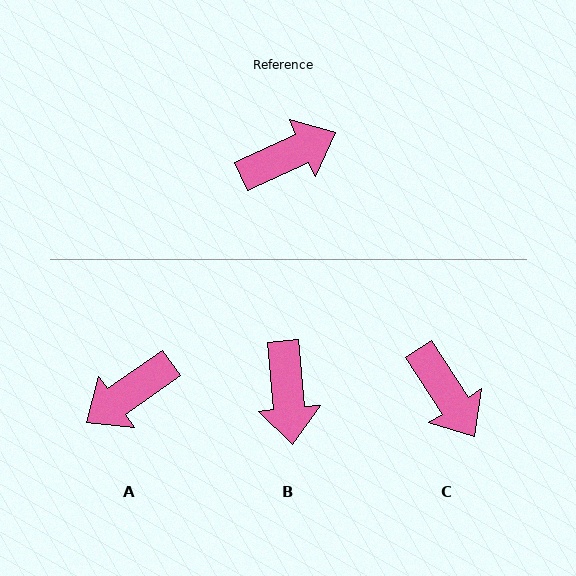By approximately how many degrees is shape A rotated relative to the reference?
Approximately 170 degrees clockwise.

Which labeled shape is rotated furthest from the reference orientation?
A, about 170 degrees away.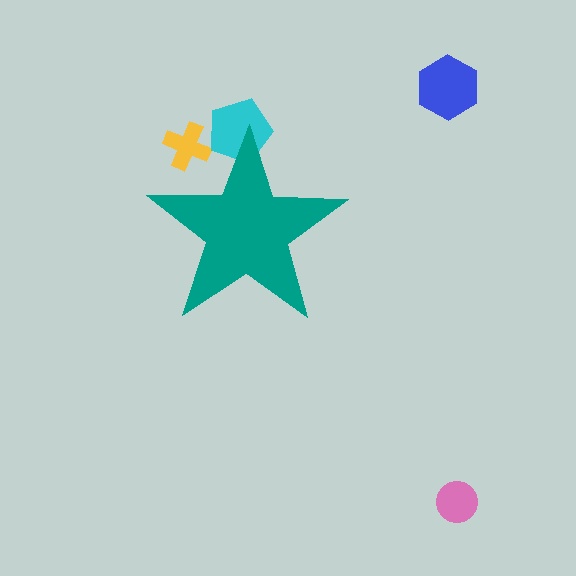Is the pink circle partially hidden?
No, the pink circle is fully visible.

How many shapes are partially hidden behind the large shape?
2 shapes are partially hidden.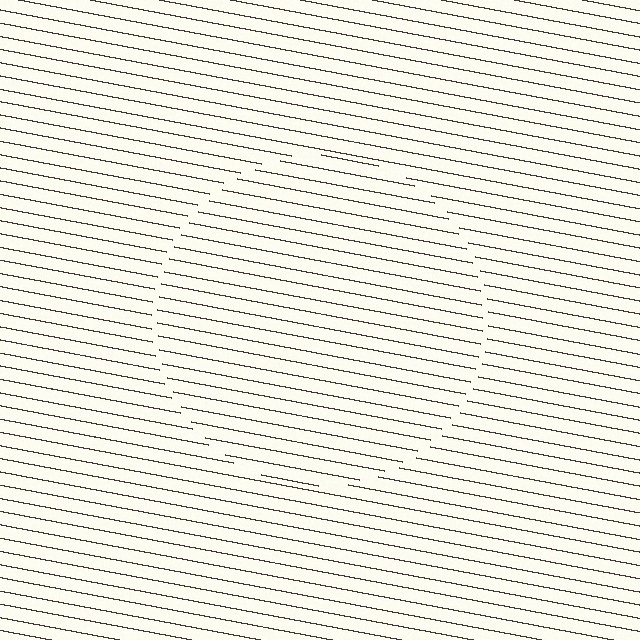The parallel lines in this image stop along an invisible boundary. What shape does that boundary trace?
An illusory circle. The interior of the shape contains the same grating, shifted by half a period — the contour is defined by the phase discontinuity where line-ends from the inner and outer gratings abut.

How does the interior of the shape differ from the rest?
The interior of the shape contains the same grating, shifted by half a period — the contour is defined by the phase discontinuity where line-ends from the inner and outer gratings abut.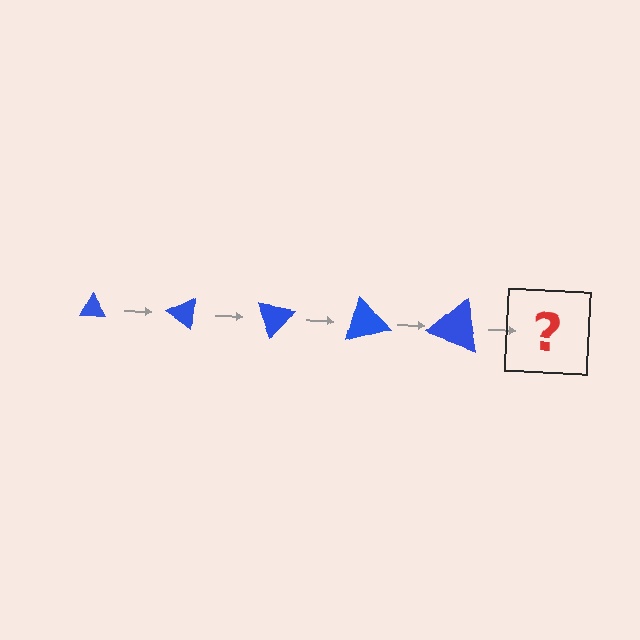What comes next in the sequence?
The next element should be a triangle, larger than the previous one and rotated 175 degrees from the start.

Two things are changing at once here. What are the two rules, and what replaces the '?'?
The two rules are that the triangle grows larger each step and it rotates 35 degrees each step. The '?' should be a triangle, larger than the previous one and rotated 175 degrees from the start.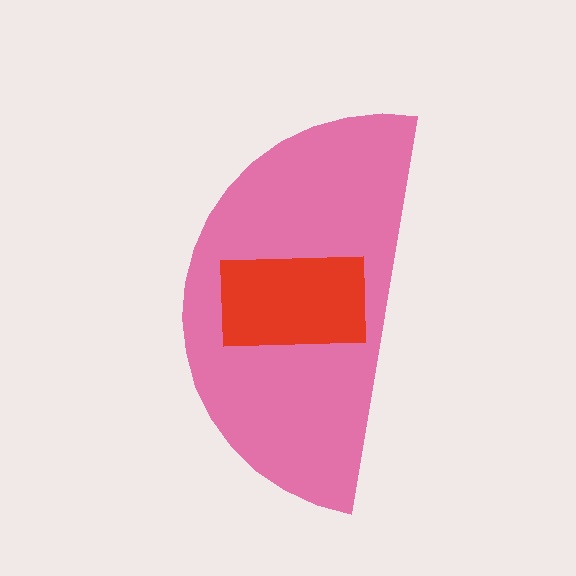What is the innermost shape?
The red rectangle.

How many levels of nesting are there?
2.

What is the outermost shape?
The pink semicircle.